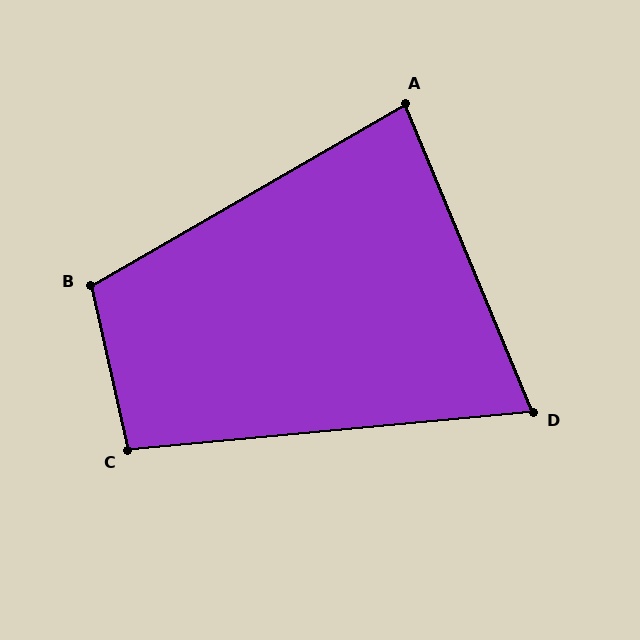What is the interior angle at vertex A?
Approximately 83 degrees (acute).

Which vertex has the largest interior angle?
B, at approximately 107 degrees.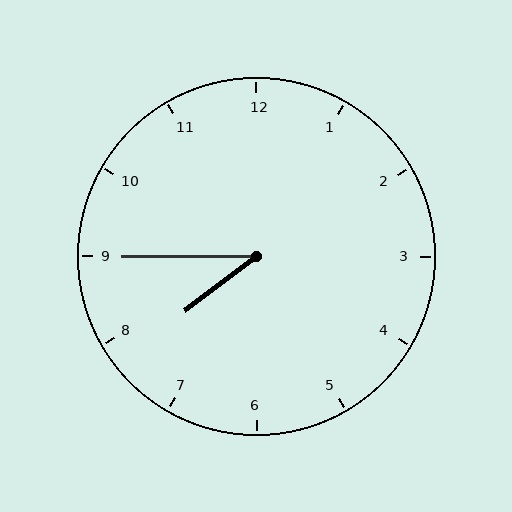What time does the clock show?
7:45.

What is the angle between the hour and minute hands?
Approximately 38 degrees.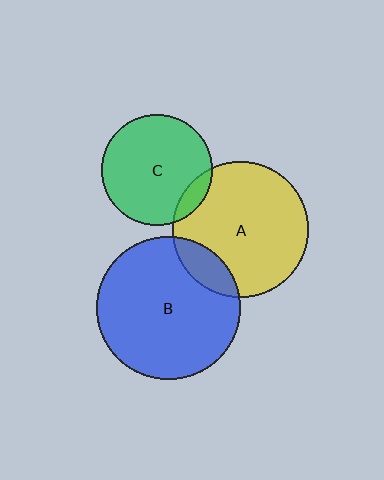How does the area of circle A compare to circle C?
Approximately 1.5 times.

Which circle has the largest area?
Circle B (blue).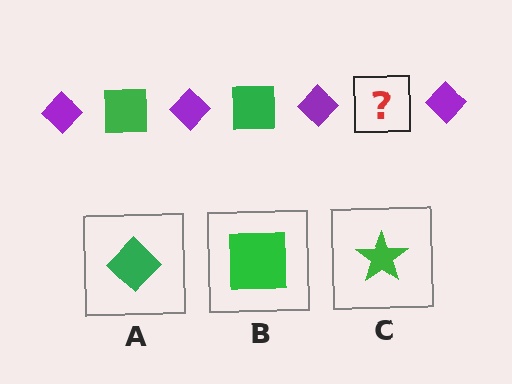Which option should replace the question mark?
Option B.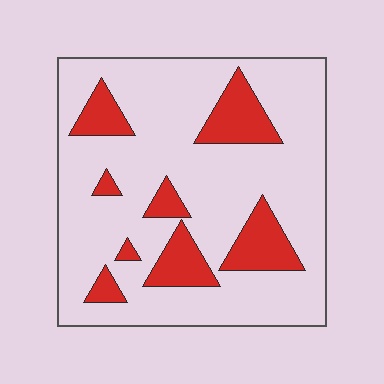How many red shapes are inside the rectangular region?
8.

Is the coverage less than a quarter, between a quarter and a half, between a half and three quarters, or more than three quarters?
Less than a quarter.